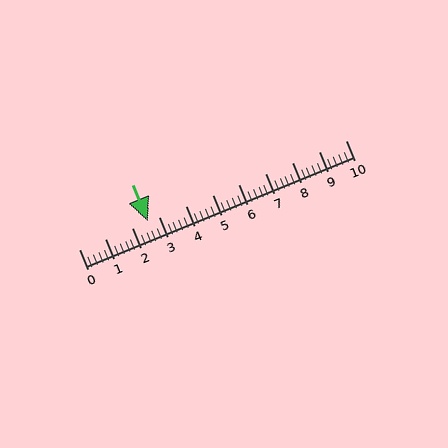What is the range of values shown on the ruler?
The ruler shows values from 0 to 10.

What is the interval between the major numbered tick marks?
The major tick marks are spaced 1 units apart.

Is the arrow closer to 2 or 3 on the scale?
The arrow is closer to 3.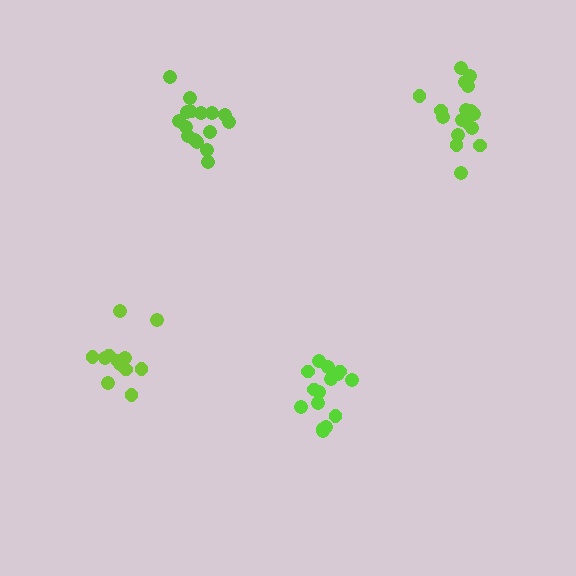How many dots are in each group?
Group 1: 13 dots, Group 2: 15 dots, Group 3: 16 dots, Group 4: 17 dots (61 total).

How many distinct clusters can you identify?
There are 4 distinct clusters.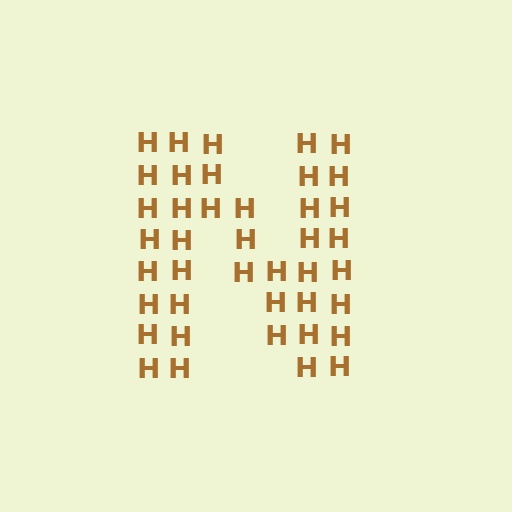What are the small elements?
The small elements are letter H's.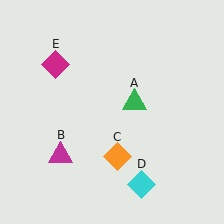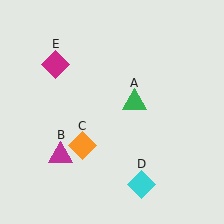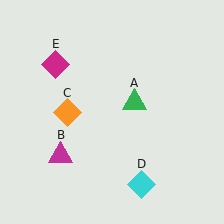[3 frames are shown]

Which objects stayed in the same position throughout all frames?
Green triangle (object A) and magenta triangle (object B) and cyan diamond (object D) and magenta diamond (object E) remained stationary.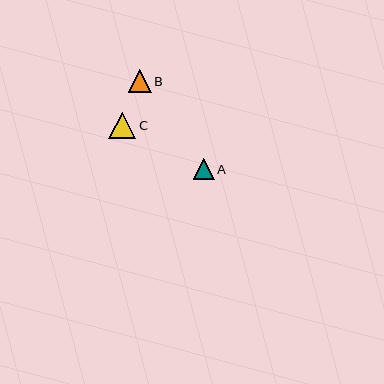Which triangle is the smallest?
Triangle A is the smallest with a size of approximately 21 pixels.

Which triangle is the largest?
Triangle C is the largest with a size of approximately 27 pixels.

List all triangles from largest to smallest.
From largest to smallest: C, B, A.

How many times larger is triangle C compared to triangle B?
Triangle C is approximately 1.2 times the size of triangle B.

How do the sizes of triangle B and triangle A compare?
Triangle B and triangle A are approximately the same size.